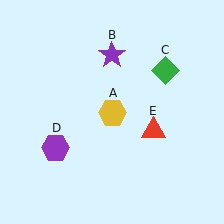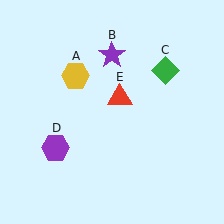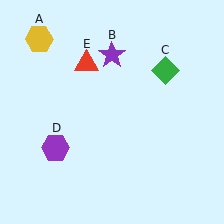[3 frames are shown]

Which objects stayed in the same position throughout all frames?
Purple star (object B) and green diamond (object C) and purple hexagon (object D) remained stationary.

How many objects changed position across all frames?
2 objects changed position: yellow hexagon (object A), red triangle (object E).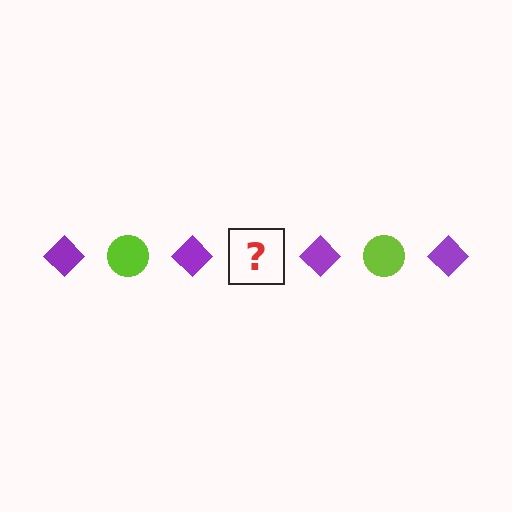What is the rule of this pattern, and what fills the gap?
The rule is that the pattern alternates between purple diamond and lime circle. The gap should be filled with a lime circle.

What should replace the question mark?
The question mark should be replaced with a lime circle.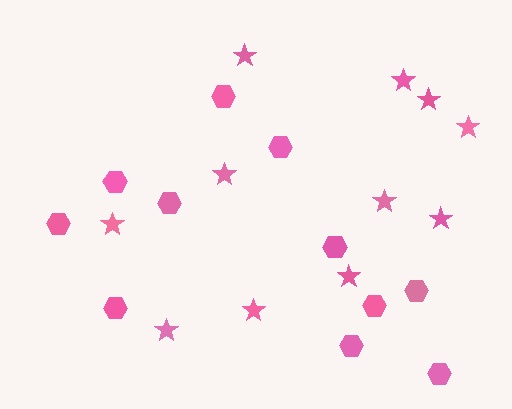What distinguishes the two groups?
There are 2 groups: one group of stars (11) and one group of hexagons (11).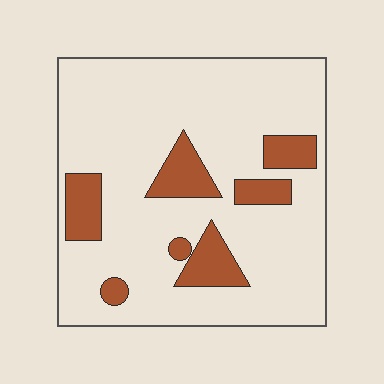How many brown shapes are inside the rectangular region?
7.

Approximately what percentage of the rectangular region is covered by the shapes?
Approximately 15%.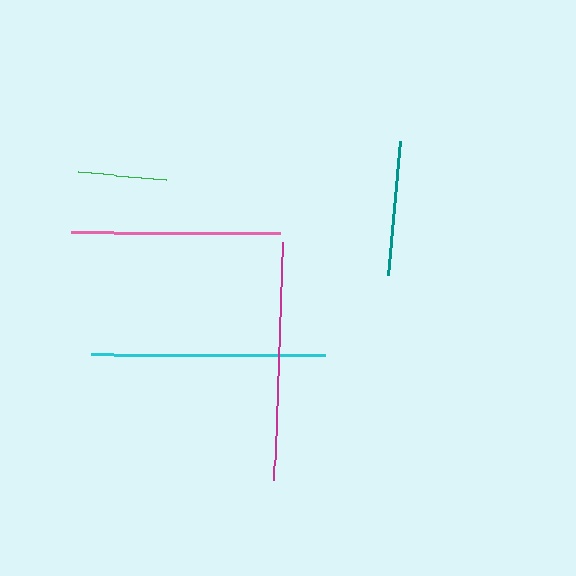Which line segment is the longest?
The magenta line is the longest at approximately 238 pixels.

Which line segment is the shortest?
The green line is the shortest at approximately 88 pixels.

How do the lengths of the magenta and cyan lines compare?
The magenta and cyan lines are approximately the same length.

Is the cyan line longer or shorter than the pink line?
The cyan line is longer than the pink line.